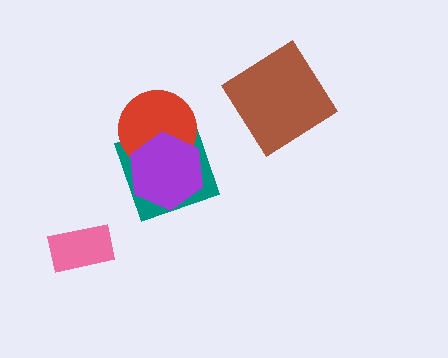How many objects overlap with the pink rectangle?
0 objects overlap with the pink rectangle.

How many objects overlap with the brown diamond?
0 objects overlap with the brown diamond.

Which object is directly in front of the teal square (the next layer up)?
The red circle is directly in front of the teal square.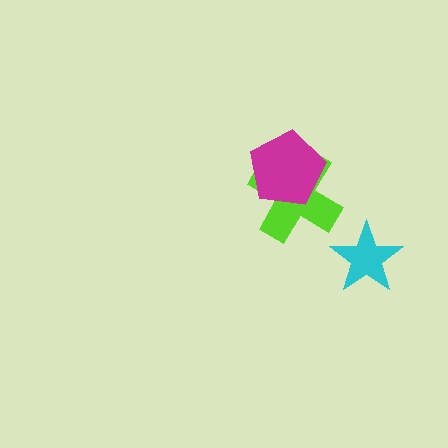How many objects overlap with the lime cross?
1 object overlaps with the lime cross.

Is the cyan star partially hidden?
No, no other shape covers it.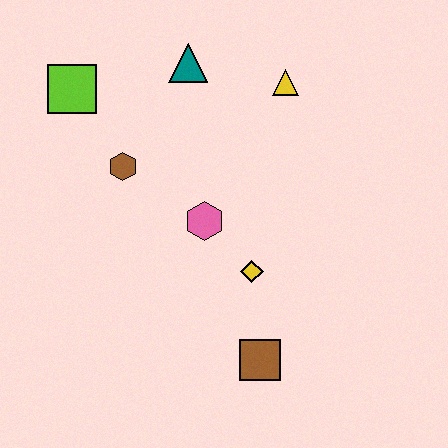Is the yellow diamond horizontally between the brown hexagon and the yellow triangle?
Yes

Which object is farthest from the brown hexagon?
The brown square is farthest from the brown hexagon.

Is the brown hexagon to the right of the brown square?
No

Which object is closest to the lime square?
The brown hexagon is closest to the lime square.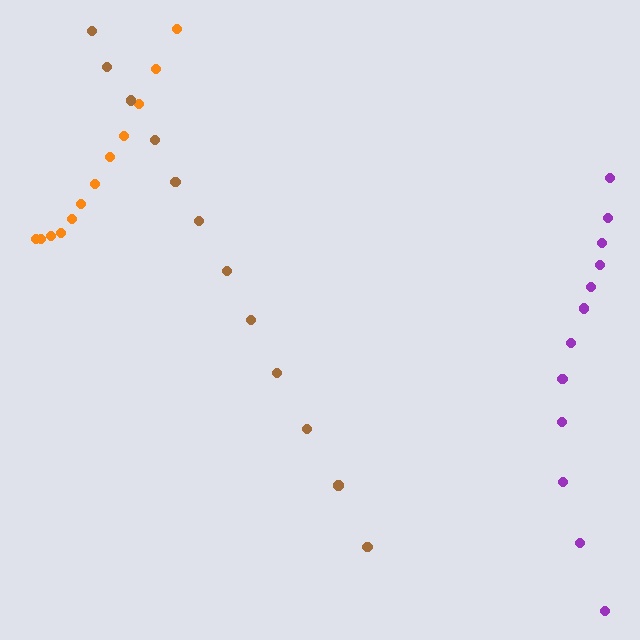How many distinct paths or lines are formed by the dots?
There are 3 distinct paths.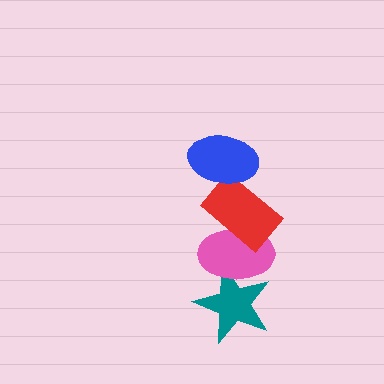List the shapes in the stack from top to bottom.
From top to bottom: the blue ellipse, the red rectangle, the pink ellipse, the teal star.